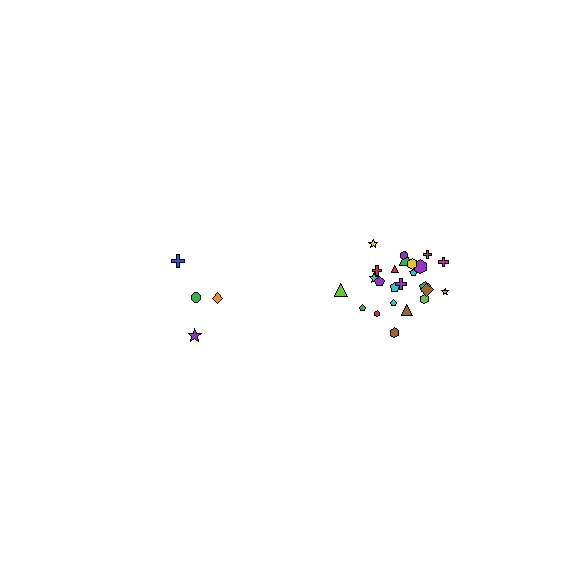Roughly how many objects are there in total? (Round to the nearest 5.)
Roughly 30 objects in total.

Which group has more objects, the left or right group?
The right group.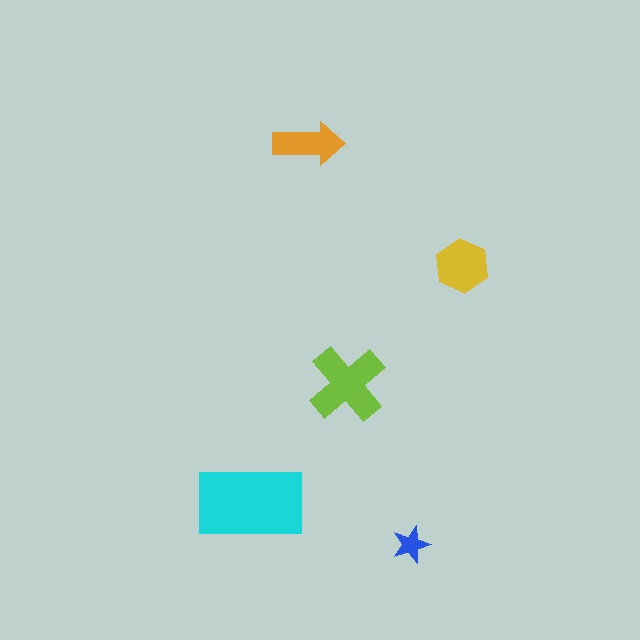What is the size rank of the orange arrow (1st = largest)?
4th.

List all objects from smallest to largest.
The blue star, the orange arrow, the yellow hexagon, the lime cross, the cyan rectangle.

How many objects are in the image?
There are 5 objects in the image.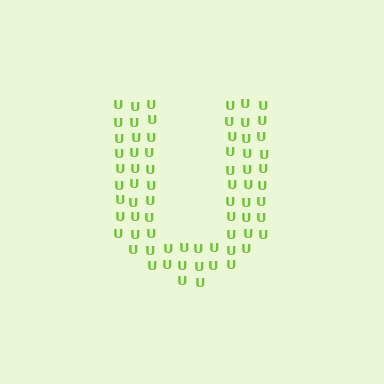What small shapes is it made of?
It is made of small letter U's.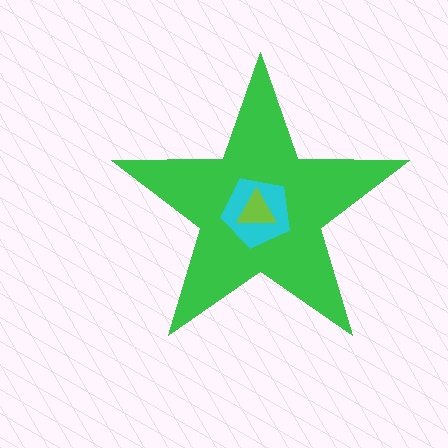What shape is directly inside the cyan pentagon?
The lime triangle.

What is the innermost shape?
The lime triangle.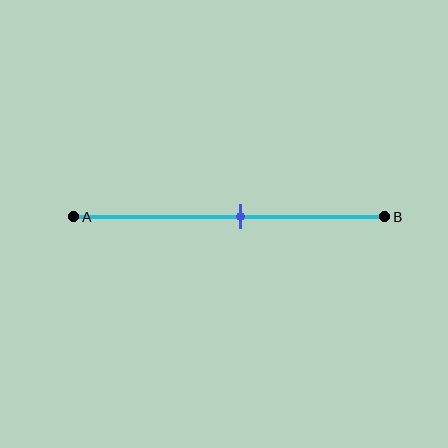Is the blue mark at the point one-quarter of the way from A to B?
No, the mark is at about 55% from A, not at the 25% one-quarter point.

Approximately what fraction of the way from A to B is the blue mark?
The blue mark is approximately 55% of the way from A to B.